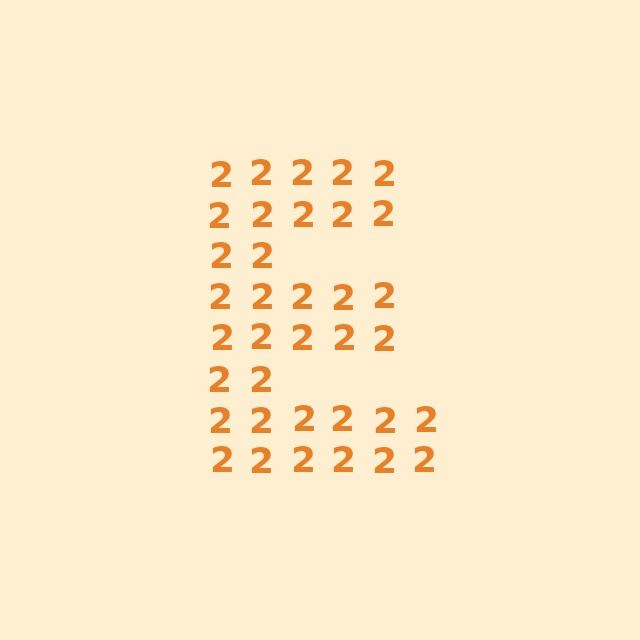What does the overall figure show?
The overall figure shows the letter E.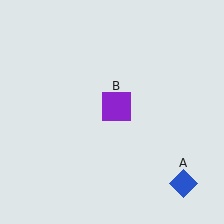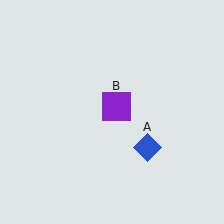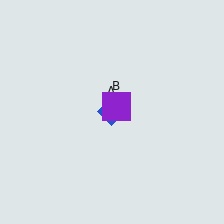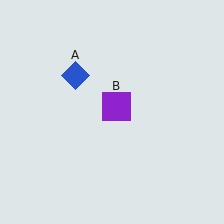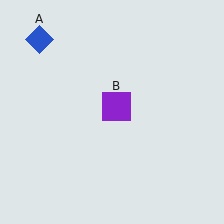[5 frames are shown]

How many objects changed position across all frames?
1 object changed position: blue diamond (object A).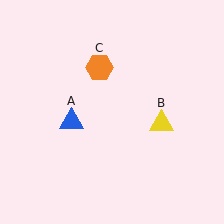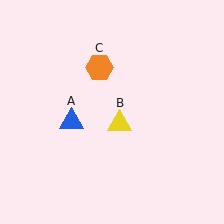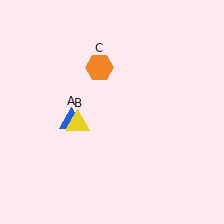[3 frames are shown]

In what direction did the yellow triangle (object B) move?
The yellow triangle (object B) moved left.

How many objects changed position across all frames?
1 object changed position: yellow triangle (object B).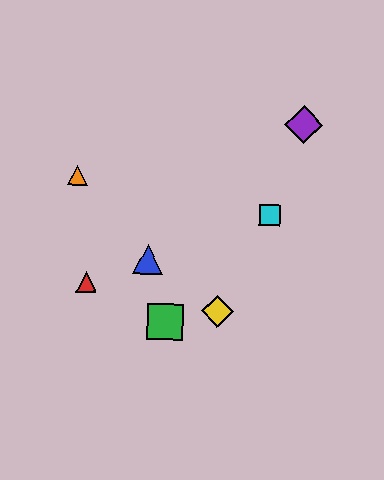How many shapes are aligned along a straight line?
3 shapes (the red triangle, the blue triangle, the cyan square) are aligned along a straight line.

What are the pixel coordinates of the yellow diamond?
The yellow diamond is at (218, 311).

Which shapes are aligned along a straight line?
The red triangle, the blue triangle, the cyan square are aligned along a straight line.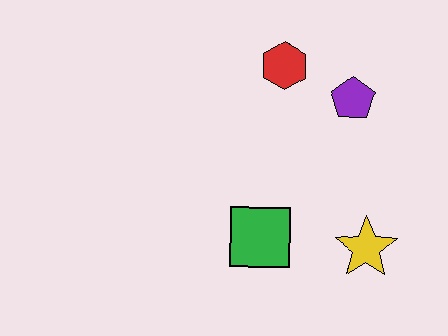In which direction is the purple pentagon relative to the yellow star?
The purple pentagon is above the yellow star.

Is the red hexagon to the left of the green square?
No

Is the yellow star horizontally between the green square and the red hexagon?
No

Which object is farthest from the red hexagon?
The yellow star is farthest from the red hexagon.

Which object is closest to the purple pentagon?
The red hexagon is closest to the purple pentagon.